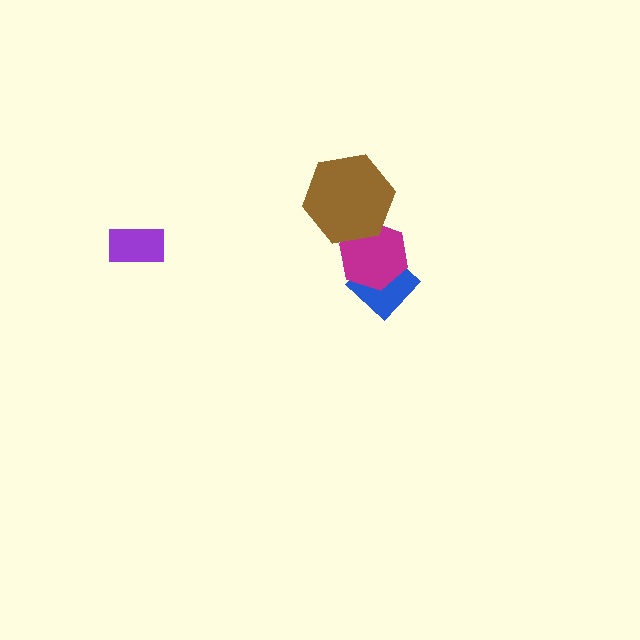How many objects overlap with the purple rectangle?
0 objects overlap with the purple rectangle.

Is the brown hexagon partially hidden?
No, no other shape covers it.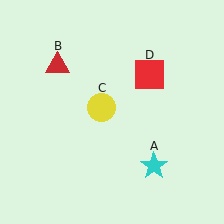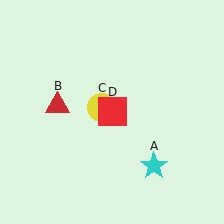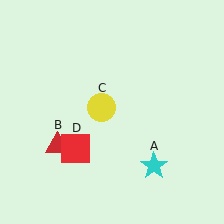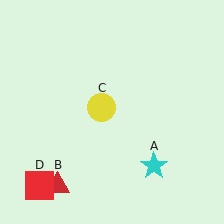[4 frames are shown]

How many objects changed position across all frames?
2 objects changed position: red triangle (object B), red square (object D).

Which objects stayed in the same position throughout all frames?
Cyan star (object A) and yellow circle (object C) remained stationary.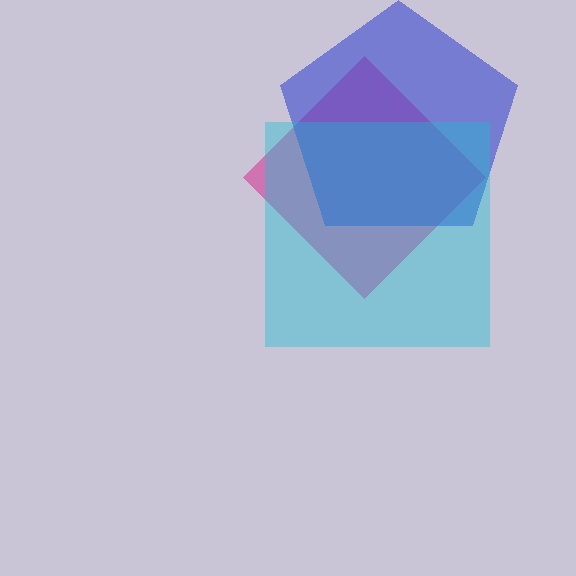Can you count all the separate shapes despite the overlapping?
Yes, there are 3 separate shapes.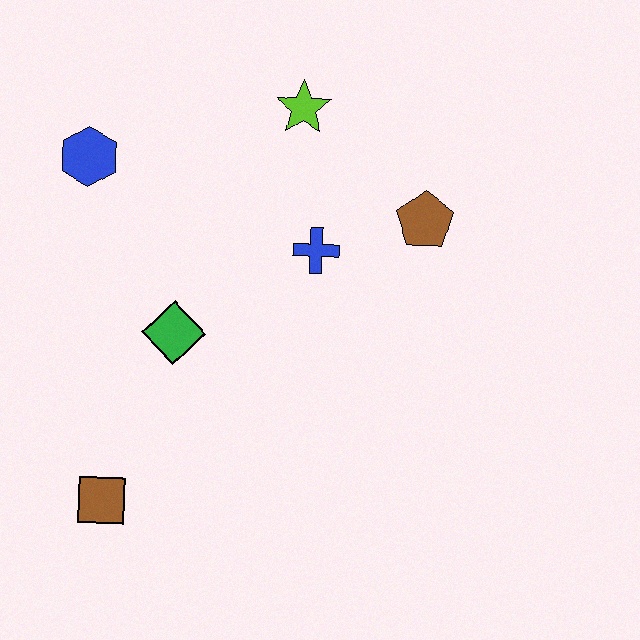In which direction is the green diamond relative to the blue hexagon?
The green diamond is below the blue hexagon.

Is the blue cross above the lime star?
No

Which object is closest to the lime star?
The blue cross is closest to the lime star.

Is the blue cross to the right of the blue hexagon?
Yes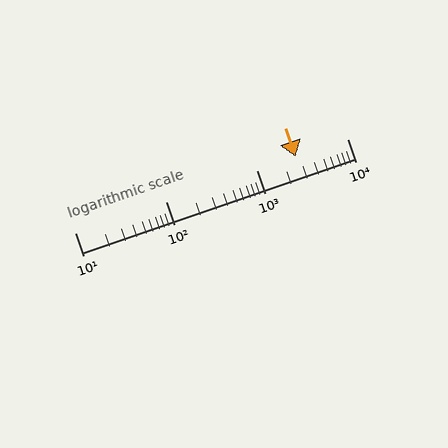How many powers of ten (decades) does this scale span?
The scale spans 3 decades, from 10 to 10000.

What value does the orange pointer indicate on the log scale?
The pointer indicates approximately 2700.